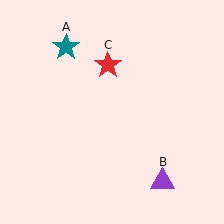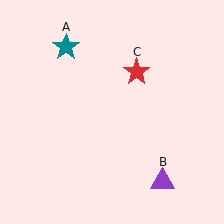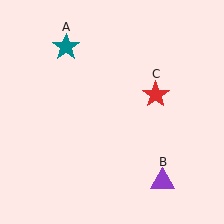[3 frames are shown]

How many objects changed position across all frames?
1 object changed position: red star (object C).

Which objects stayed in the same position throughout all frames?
Teal star (object A) and purple triangle (object B) remained stationary.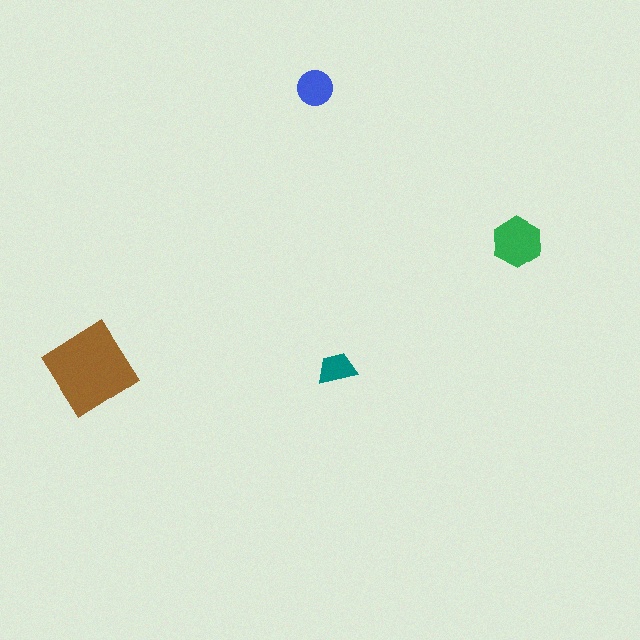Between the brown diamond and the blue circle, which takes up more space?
The brown diamond.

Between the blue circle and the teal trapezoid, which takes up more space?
The blue circle.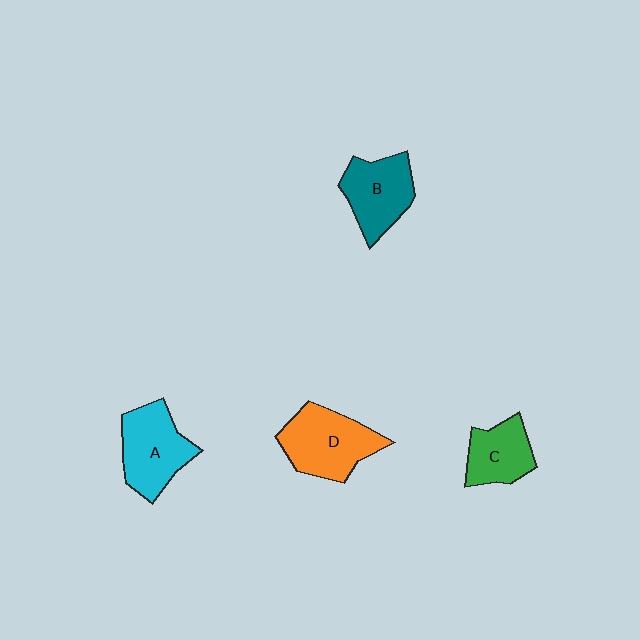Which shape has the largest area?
Shape D (orange).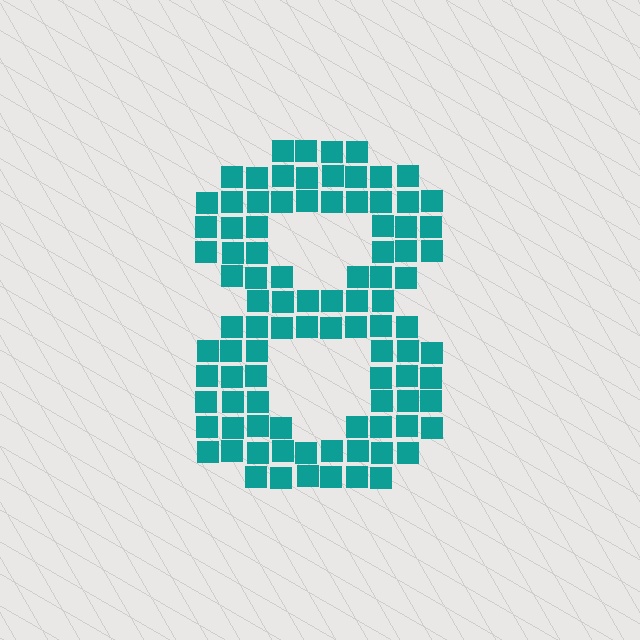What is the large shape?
The large shape is the digit 8.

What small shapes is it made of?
It is made of small squares.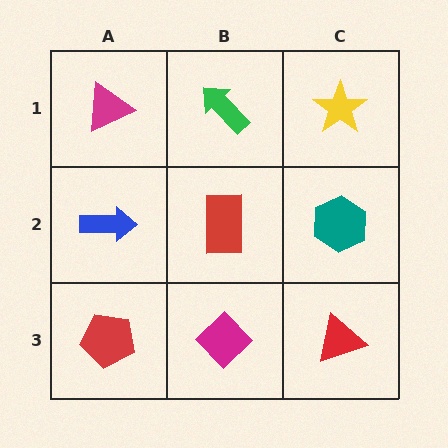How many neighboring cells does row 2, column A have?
3.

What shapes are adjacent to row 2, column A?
A magenta triangle (row 1, column A), a red pentagon (row 3, column A), a red rectangle (row 2, column B).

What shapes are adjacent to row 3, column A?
A blue arrow (row 2, column A), a magenta diamond (row 3, column B).